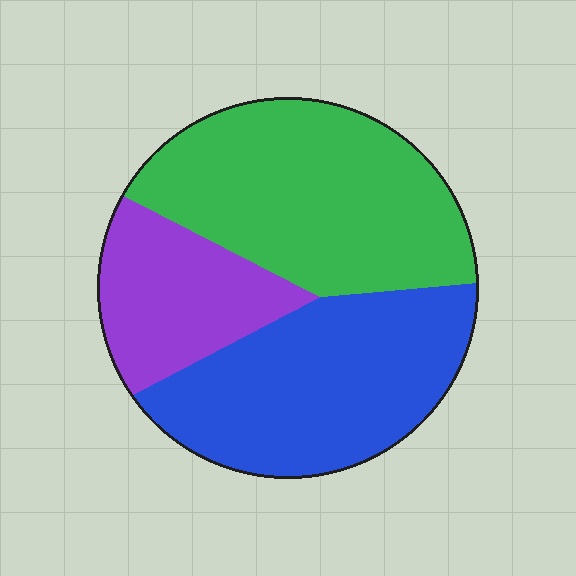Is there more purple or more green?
Green.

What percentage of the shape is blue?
Blue takes up between a quarter and a half of the shape.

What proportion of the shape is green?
Green covers around 40% of the shape.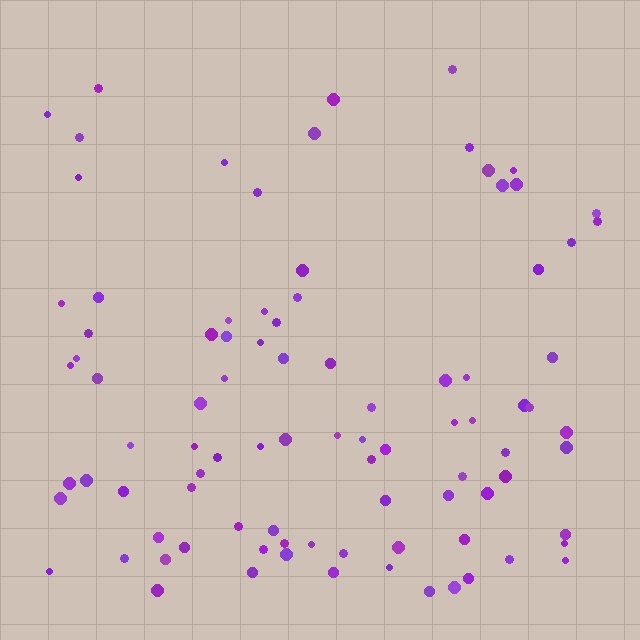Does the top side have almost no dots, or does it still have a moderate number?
Still a moderate number, just noticeably fewer than the bottom.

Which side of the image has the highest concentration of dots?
The bottom.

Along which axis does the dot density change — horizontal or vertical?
Vertical.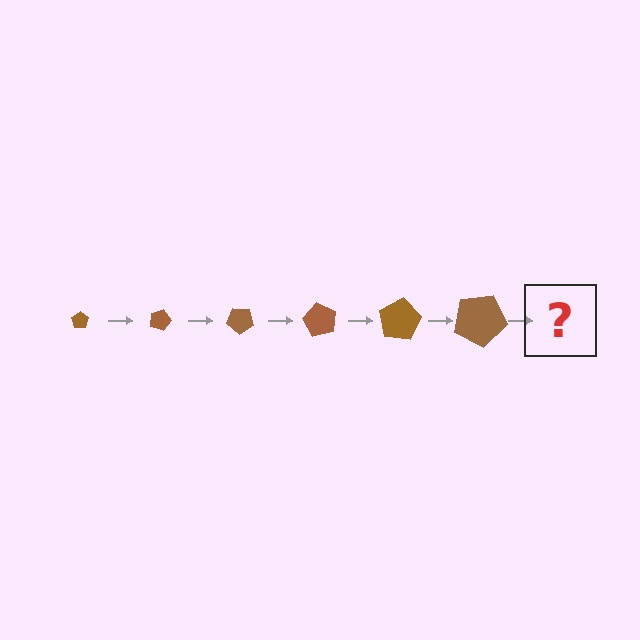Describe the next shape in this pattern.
It should be a pentagon, larger than the previous one and rotated 120 degrees from the start.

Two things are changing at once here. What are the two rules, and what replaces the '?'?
The two rules are that the pentagon grows larger each step and it rotates 20 degrees each step. The '?' should be a pentagon, larger than the previous one and rotated 120 degrees from the start.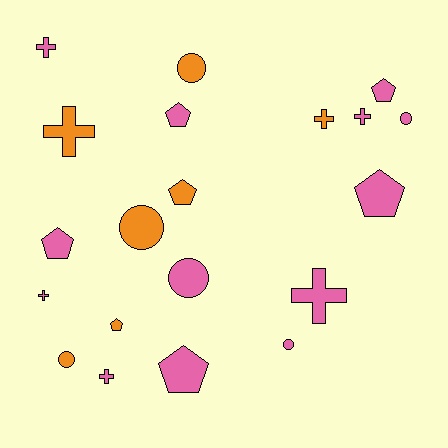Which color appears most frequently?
Pink, with 13 objects.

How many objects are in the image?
There are 20 objects.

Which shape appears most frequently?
Pentagon, with 7 objects.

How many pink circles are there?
There are 3 pink circles.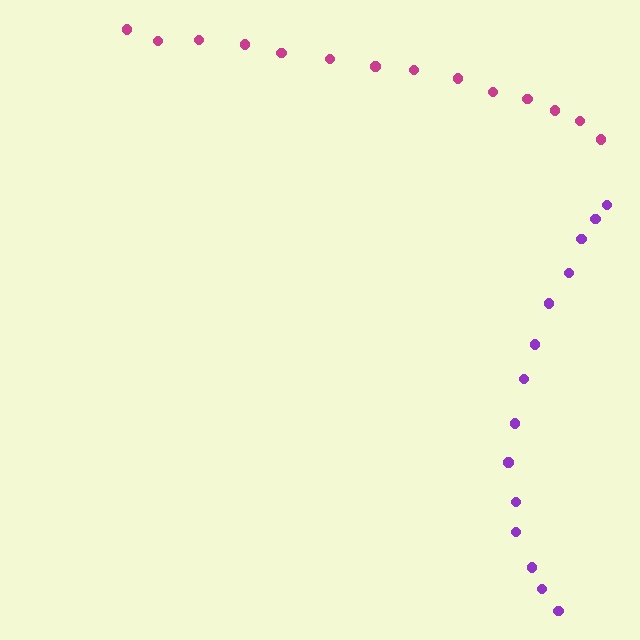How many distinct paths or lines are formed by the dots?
There are 2 distinct paths.